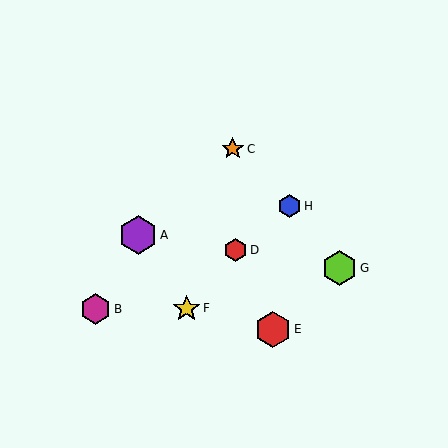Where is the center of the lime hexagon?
The center of the lime hexagon is at (340, 268).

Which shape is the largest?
The purple hexagon (labeled A) is the largest.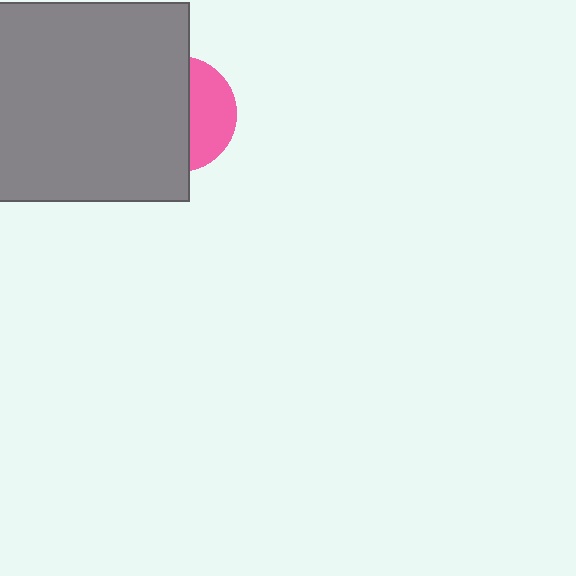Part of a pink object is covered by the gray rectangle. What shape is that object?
It is a circle.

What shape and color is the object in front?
The object in front is a gray rectangle.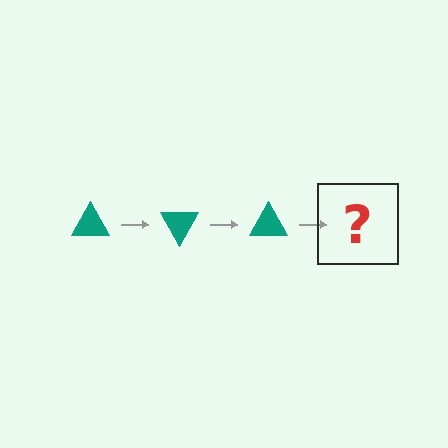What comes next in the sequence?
The next element should be a teal triangle rotated 180 degrees.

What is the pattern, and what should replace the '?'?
The pattern is that the triangle rotates 60 degrees each step. The '?' should be a teal triangle rotated 180 degrees.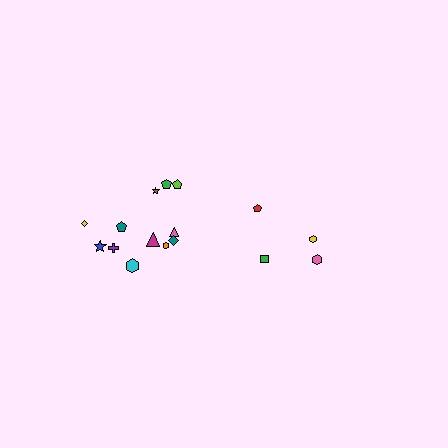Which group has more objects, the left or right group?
The left group.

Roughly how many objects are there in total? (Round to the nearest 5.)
Roughly 15 objects in total.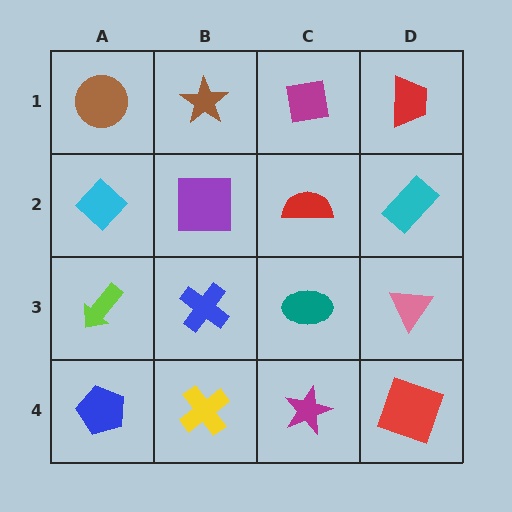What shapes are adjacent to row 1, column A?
A cyan diamond (row 2, column A), a brown star (row 1, column B).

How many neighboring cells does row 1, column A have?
2.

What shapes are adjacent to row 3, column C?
A red semicircle (row 2, column C), a magenta star (row 4, column C), a blue cross (row 3, column B), a pink triangle (row 3, column D).